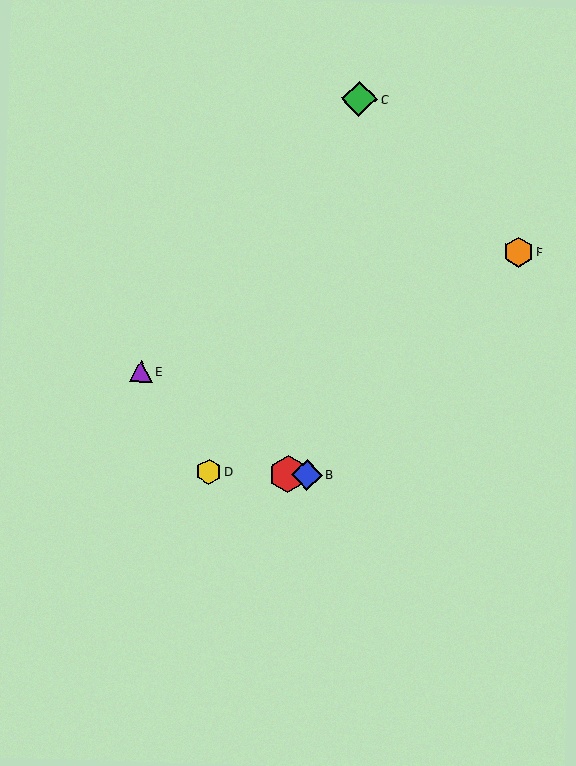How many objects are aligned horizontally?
3 objects (A, B, D) are aligned horizontally.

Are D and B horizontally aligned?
Yes, both are at y≈472.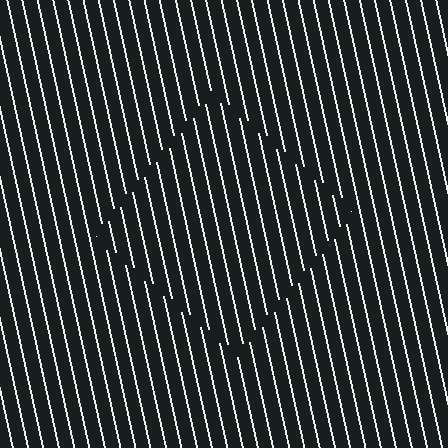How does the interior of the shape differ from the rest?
The interior of the shape contains the same grating, shifted by half a period — the contour is defined by the phase discontinuity where line-ends from the inner and outer gratings abut.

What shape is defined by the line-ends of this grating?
An illusory square. The interior of the shape contains the same grating, shifted by half a period — the contour is defined by the phase discontinuity where line-ends from the inner and outer gratings abut.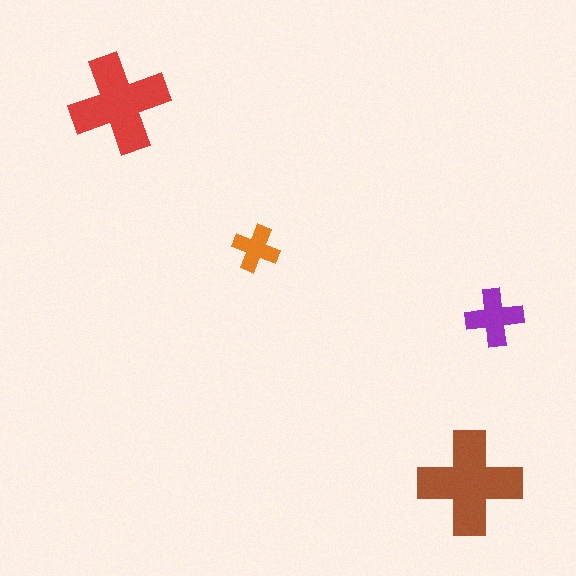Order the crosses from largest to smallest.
the brown one, the red one, the purple one, the orange one.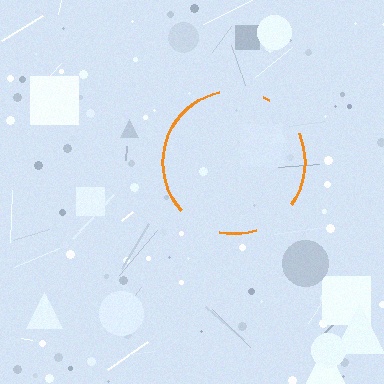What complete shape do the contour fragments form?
The contour fragments form a circle.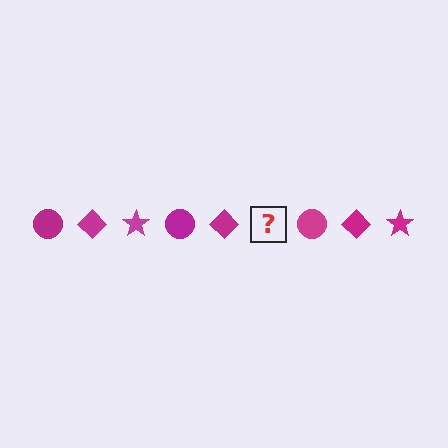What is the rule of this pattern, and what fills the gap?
The rule is that the pattern cycles through circle, diamond, star shapes in magenta. The gap should be filled with a magenta star.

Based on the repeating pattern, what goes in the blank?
The blank should be a magenta star.